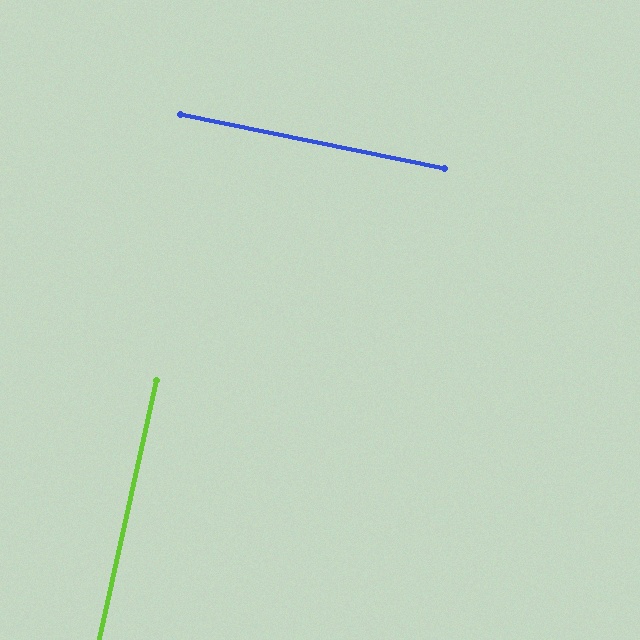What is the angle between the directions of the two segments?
Approximately 89 degrees.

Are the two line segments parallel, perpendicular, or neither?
Perpendicular — they meet at approximately 89°.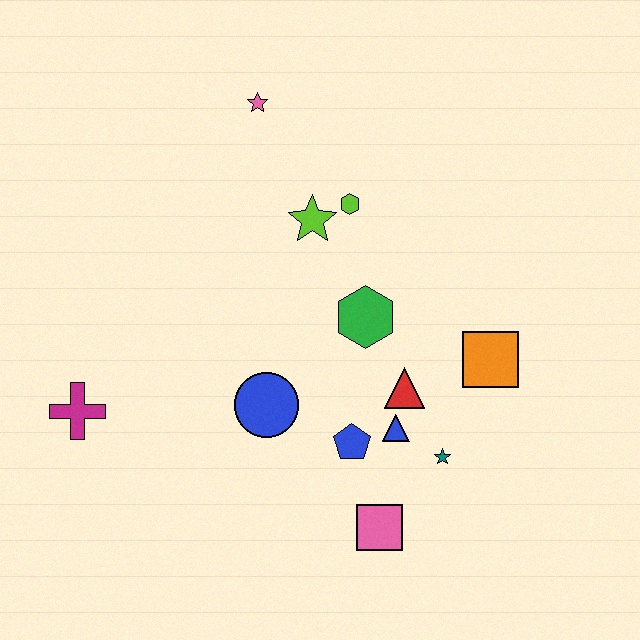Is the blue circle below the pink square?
No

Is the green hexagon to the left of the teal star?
Yes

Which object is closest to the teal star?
The blue triangle is closest to the teal star.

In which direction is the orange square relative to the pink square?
The orange square is above the pink square.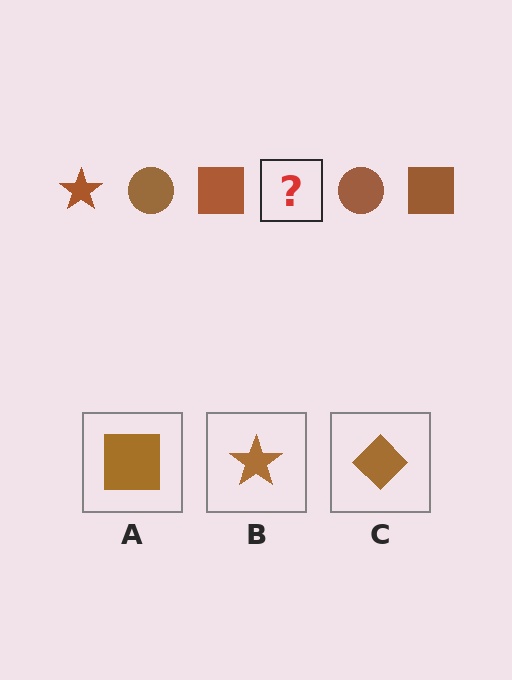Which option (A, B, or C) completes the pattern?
B.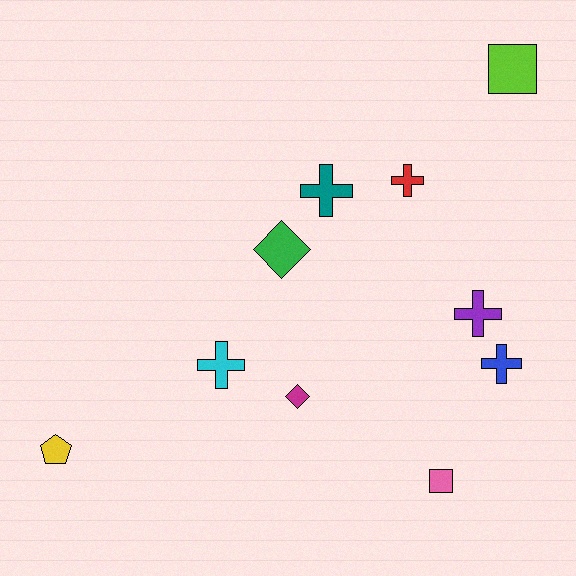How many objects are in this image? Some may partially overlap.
There are 10 objects.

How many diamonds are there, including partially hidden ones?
There are 2 diamonds.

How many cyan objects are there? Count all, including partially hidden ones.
There is 1 cyan object.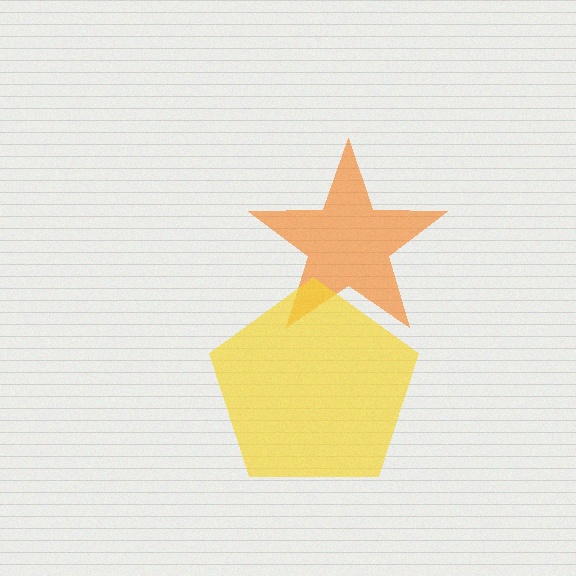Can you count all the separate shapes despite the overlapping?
Yes, there are 2 separate shapes.